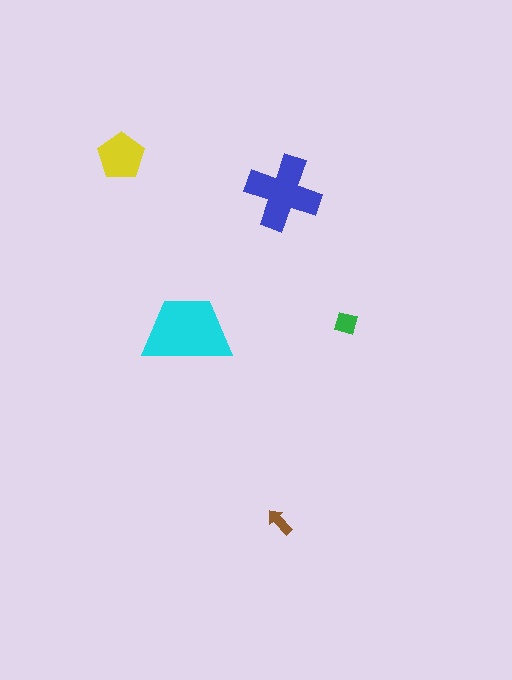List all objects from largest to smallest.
The cyan trapezoid, the blue cross, the yellow pentagon, the green square, the brown arrow.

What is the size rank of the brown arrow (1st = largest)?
5th.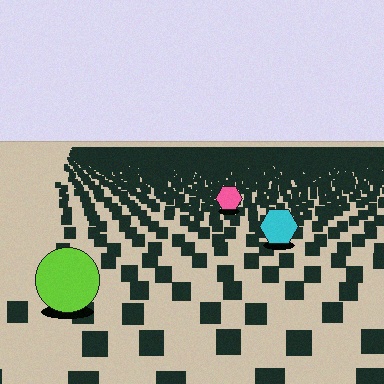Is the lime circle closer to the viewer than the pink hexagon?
Yes. The lime circle is closer — you can tell from the texture gradient: the ground texture is coarser near it.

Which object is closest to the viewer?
The lime circle is closest. The texture marks near it are larger and more spread out.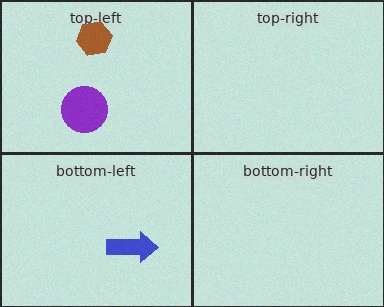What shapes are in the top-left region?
The brown hexagon, the purple circle.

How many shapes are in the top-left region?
2.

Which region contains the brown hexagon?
The top-left region.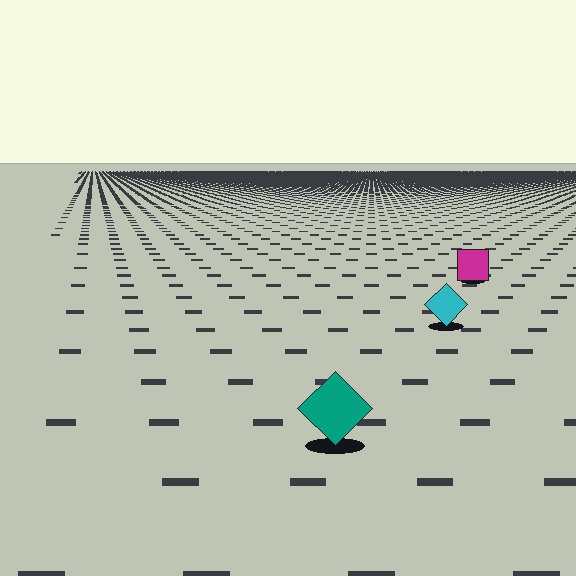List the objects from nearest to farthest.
From nearest to farthest: the teal diamond, the cyan diamond, the magenta square.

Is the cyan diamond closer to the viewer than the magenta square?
Yes. The cyan diamond is closer — you can tell from the texture gradient: the ground texture is coarser near it.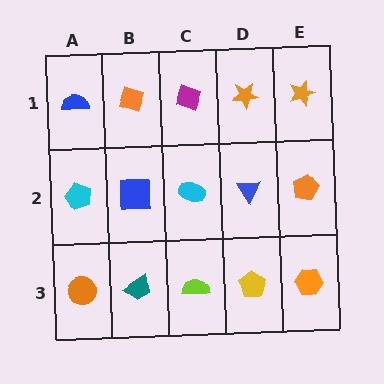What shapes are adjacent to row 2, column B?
An orange diamond (row 1, column B), a teal trapezoid (row 3, column B), a cyan pentagon (row 2, column A), a cyan ellipse (row 2, column C).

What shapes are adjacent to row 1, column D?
A blue triangle (row 2, column D), a magenta diamond (row 1, column C), an orange star (row 1, column E).